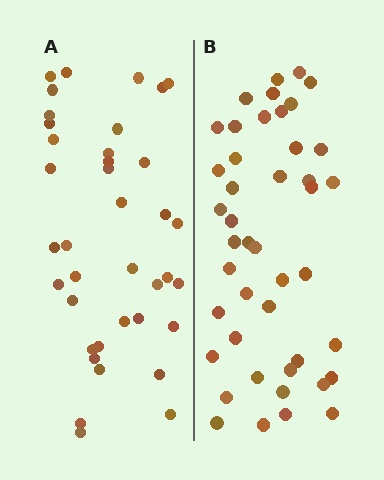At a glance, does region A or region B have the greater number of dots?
Region B (the right region) has more dots.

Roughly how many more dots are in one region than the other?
Region B has about 6 more dots than region A.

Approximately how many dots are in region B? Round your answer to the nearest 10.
About 40 dots. (The exact count is 44, which rounds to 40.)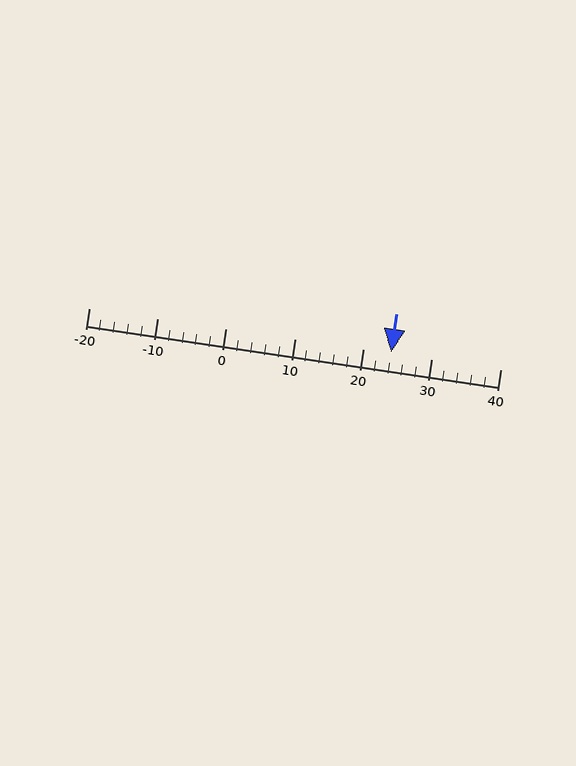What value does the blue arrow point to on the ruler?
The blue arrow points to approximately 24.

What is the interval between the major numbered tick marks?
The major tick marks are spaced 10 units apart.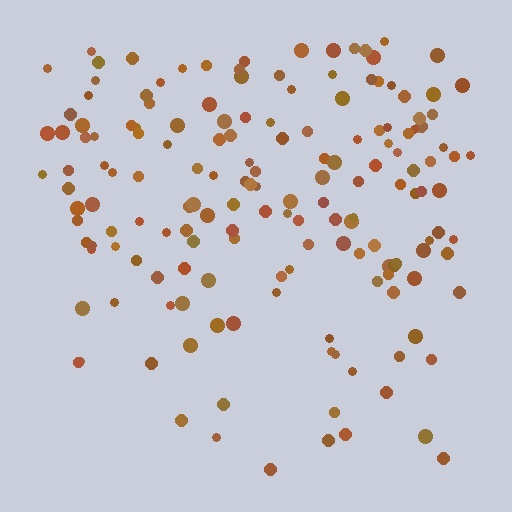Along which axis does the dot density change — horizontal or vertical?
Vertical.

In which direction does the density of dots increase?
From bottom to top, with the top side densest.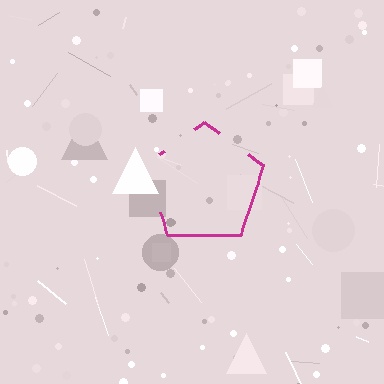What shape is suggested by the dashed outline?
The dashed outline suggests a pentagon.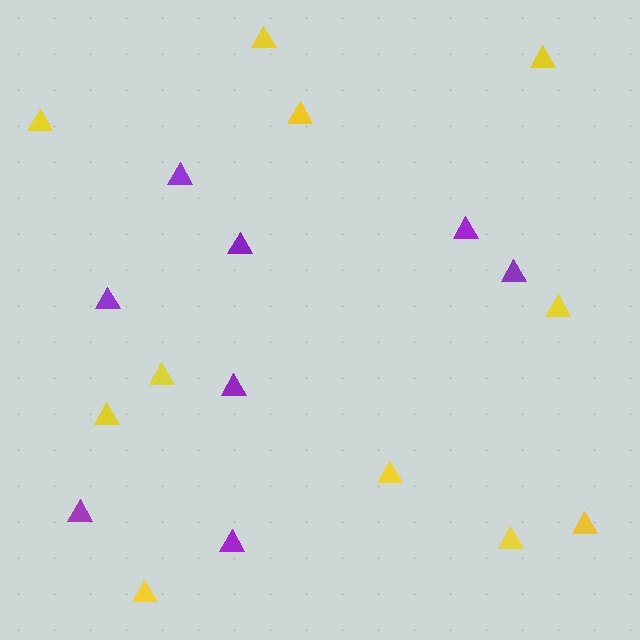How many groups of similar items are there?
There are 2 groups: one group of purple triangles (8) and one group of yellow triangles (11).